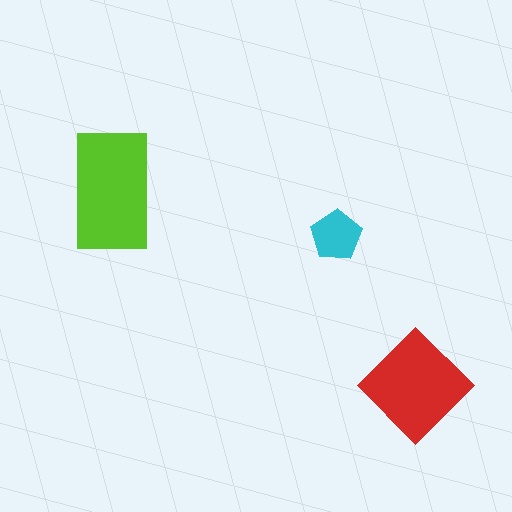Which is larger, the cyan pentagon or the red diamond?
The red diamond.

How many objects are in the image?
There are 3 objects in the image.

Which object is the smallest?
The cyan pentagon.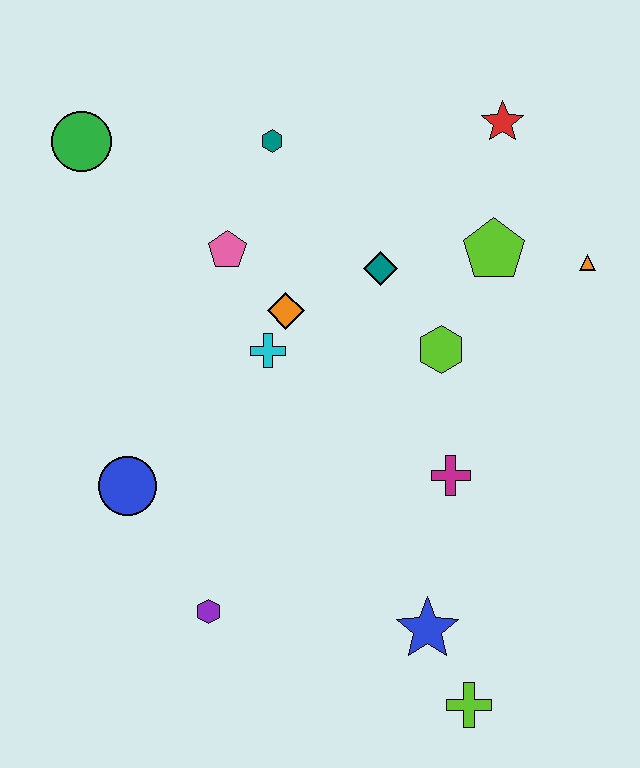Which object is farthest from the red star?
The lime cross is farthest from the red star.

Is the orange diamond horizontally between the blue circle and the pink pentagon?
No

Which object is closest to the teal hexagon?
The pink pentagon is closest to the teal hexagon.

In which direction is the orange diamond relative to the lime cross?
The orange diamond is above the lime cross.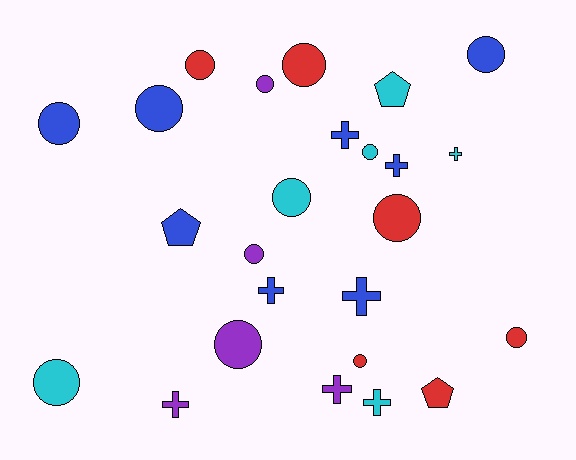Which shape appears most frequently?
Circle, with 14 objects.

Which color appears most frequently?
Blue, with 8 objects.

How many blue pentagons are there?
There is 1 blue pentagon.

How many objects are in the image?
There are 25 objects.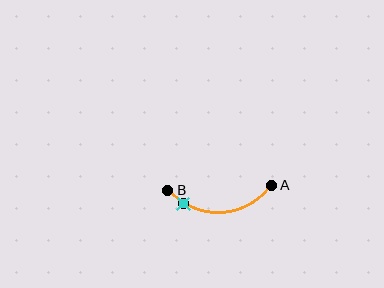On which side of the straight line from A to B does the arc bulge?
The arc bulges below the straight line connecting A and B.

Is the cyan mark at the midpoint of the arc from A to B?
No. The cyan mark lies on the arc but is closer to endpoint B. The arc midpoint would be at the point on the curve equidistant along the arc from both A and B.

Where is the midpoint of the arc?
The arc midpoint is the point on the curve farthest from the straight line joining A and B. It sits below that line.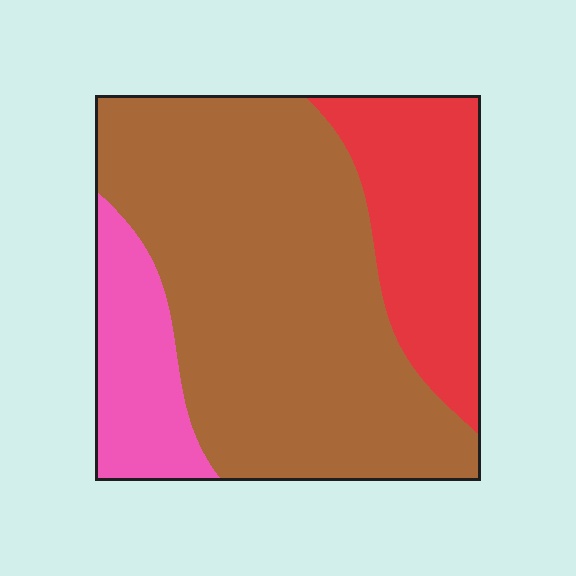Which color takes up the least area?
Pink, at roughly 15%.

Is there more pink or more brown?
Brown.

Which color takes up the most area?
Brown, at roughly 65%.